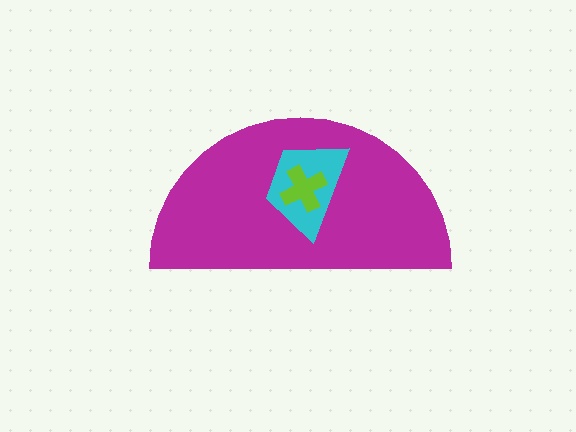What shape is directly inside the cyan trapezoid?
The lime cross.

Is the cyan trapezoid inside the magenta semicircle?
Yes.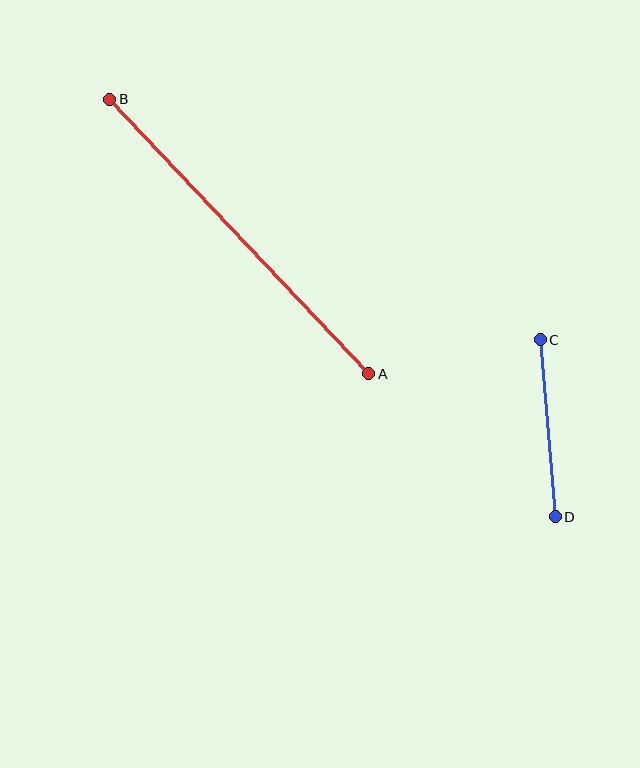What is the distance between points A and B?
The distance is approximately 378 pixels.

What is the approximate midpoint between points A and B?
The midpoint is at approximately (239, 236) pixels.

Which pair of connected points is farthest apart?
Points A and B are farthest apart.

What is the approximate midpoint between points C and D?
The midpoint is at approximately (548, 428) pixels.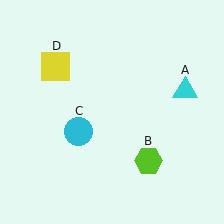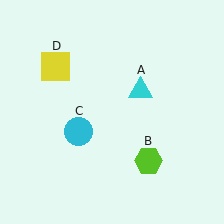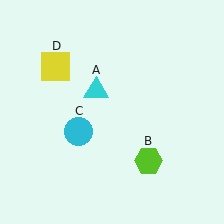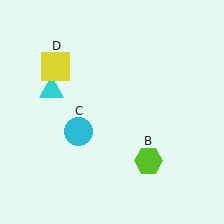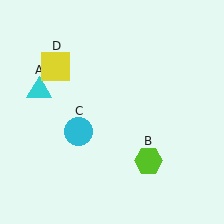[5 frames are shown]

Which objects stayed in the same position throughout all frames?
Lime hexagon (object B) and cyan circle (object C) and yellow square (object D) remained stationary.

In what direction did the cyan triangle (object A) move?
The cyan triangle (object A) moved left.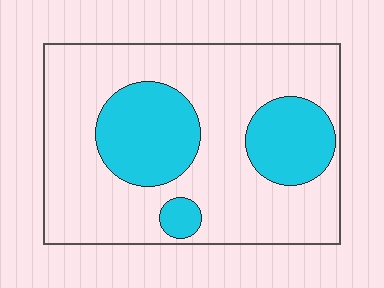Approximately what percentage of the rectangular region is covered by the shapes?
Approximately 30%.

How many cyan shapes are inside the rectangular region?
3.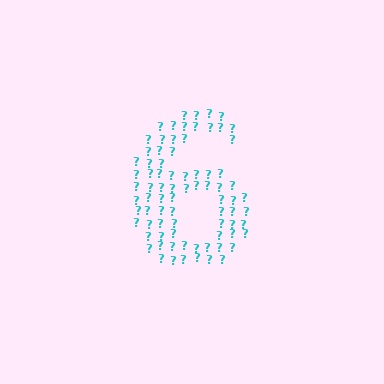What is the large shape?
The large shape is the digit 6.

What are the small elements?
The small elements are question marks.